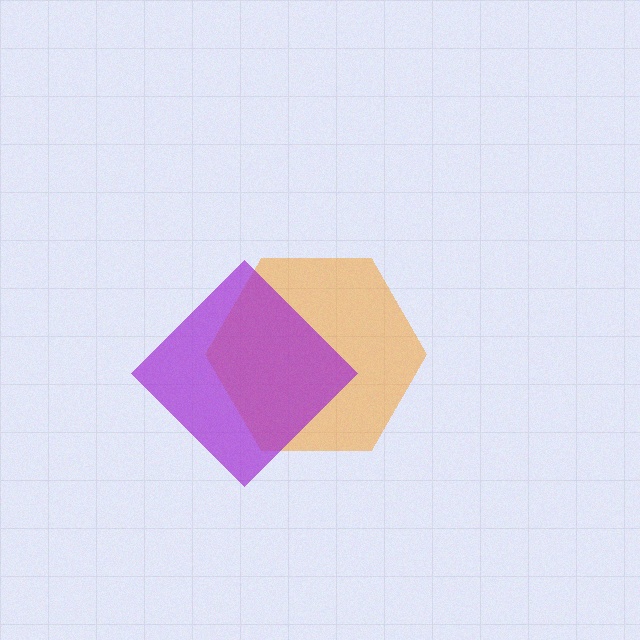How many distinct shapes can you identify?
There are 2 distinct shapes: an orange hexagon, a purple diamond.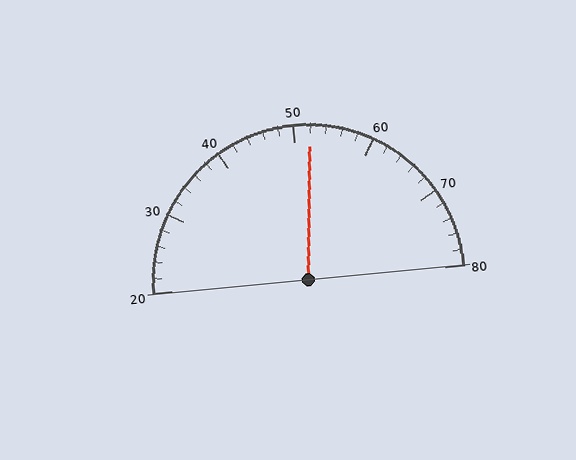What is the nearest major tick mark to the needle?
The nearest major tick mark is 50.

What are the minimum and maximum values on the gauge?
The gauge ranges from 20 to 80.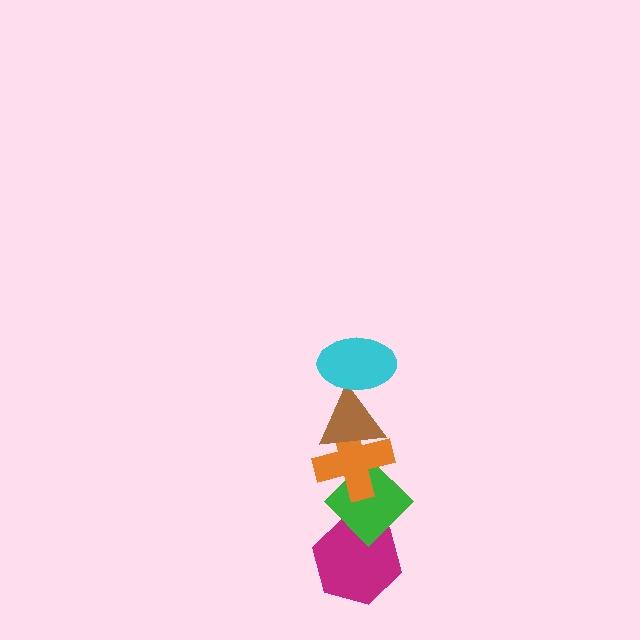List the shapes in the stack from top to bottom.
From top to bottom: the cyan ellipse, the brown triangle, the orange cross, the green diamond, the magenta hexagon.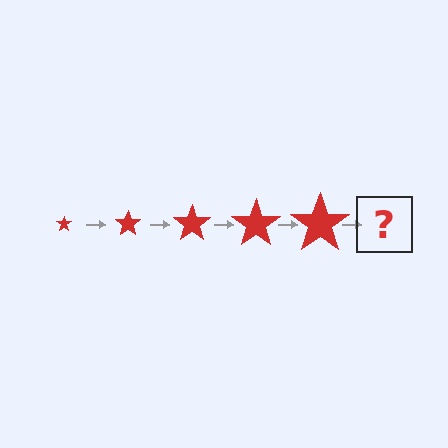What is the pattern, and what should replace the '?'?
The pattern is that the star gets progressively larger each step. The '?' should be a red star, larger than the previous one.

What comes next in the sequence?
The next element should be a red star, larger than the previous one.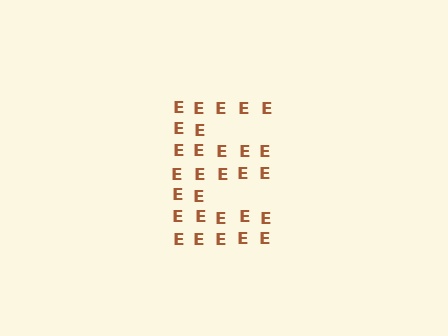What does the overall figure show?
The overall figure shows the letter E.